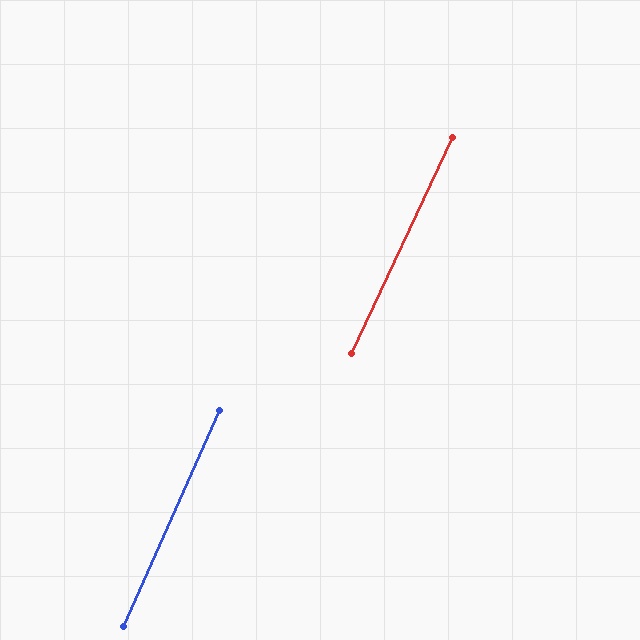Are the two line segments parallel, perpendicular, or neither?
Parallel — their directions differ by only 1.2°.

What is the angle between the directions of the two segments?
Approximately 1 degree.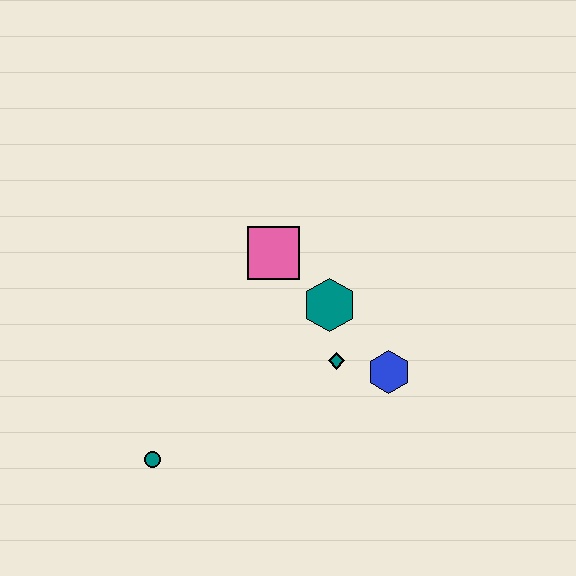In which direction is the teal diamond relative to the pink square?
The teal diamond is below the pink square.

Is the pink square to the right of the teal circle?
Yes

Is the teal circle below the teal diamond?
Yes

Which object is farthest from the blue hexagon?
The teal circle is farthest from the blue hexagon.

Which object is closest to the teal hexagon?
The teal diamond is closest to the teal hexagon.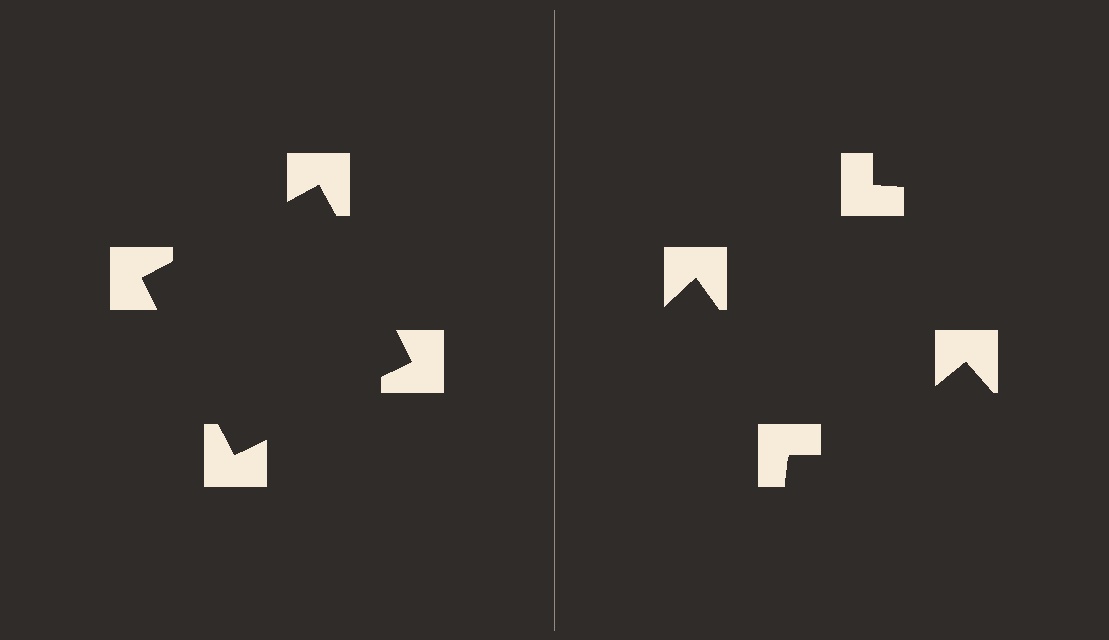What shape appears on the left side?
An illusory square.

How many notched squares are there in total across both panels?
8 — 4 on each side.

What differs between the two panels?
The notched squares are positioned identically on both sides; only the wedge orientations differ. On the left they align to a square; on the right they are misaligned.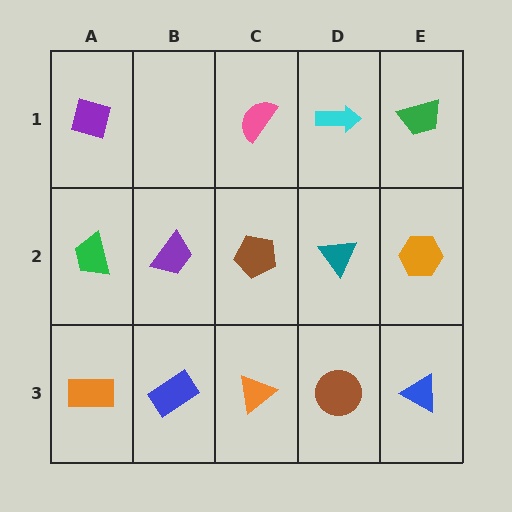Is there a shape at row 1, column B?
No, that cell is empty.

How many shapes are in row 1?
4 shapes.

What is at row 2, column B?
A purple trapezoid.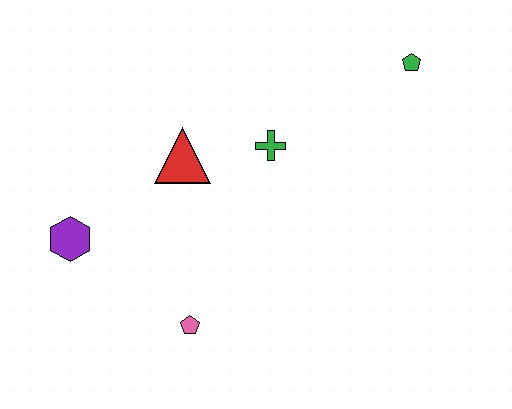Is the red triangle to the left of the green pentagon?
Yes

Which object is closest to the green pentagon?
The green cross is closest to the green pentagon.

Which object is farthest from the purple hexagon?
The green pentagon is farthest from the purple hexagon.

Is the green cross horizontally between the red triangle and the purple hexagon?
No